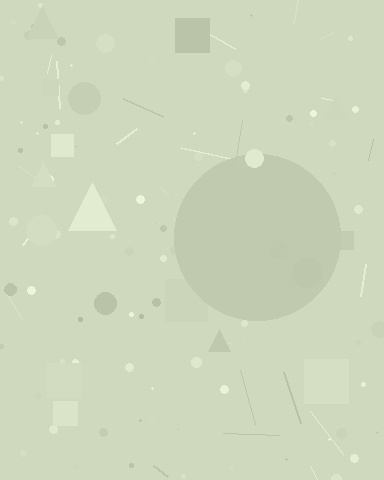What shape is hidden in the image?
A circle is hidden in the image.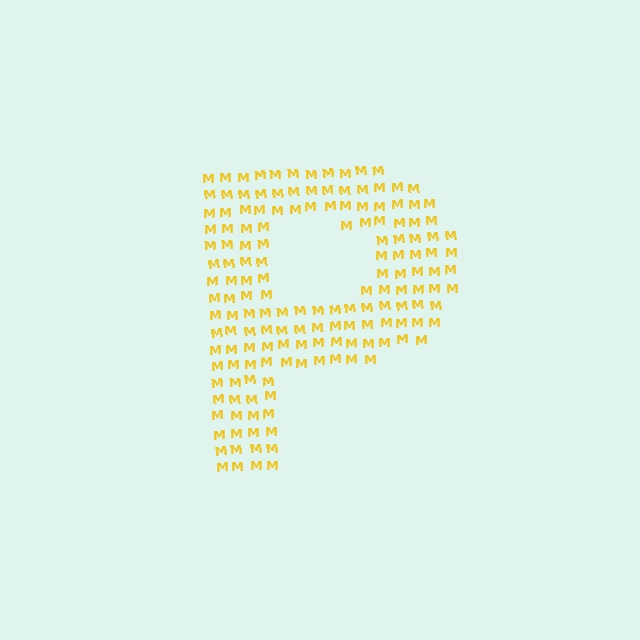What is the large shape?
The large shape is the letter P.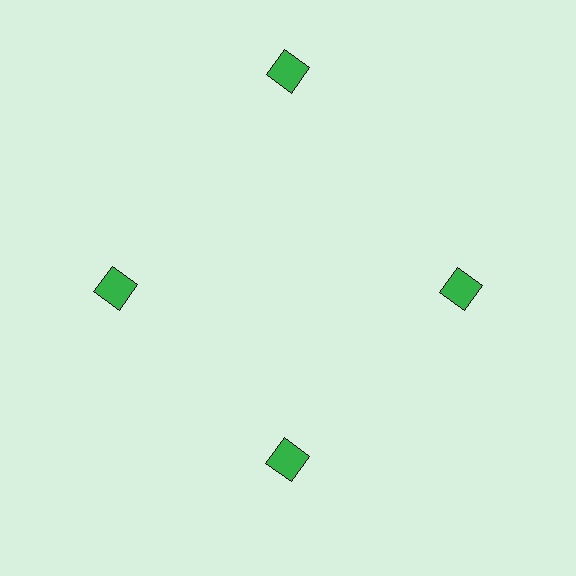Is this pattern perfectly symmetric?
No. The 4 green squares are arranged in a ring, but one element near the 12 o'clock position is pushed outward from the center, breaking the 4-fold rotational symmetry.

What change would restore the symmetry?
The symmetry would be restored by moving it inward, back onto the ring so that all 4 squares sit at equal angles and equal distance from the center.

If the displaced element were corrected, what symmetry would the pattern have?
It would have 4-fold rotational symmetry — the pattern would map onto itself every 90 degrees.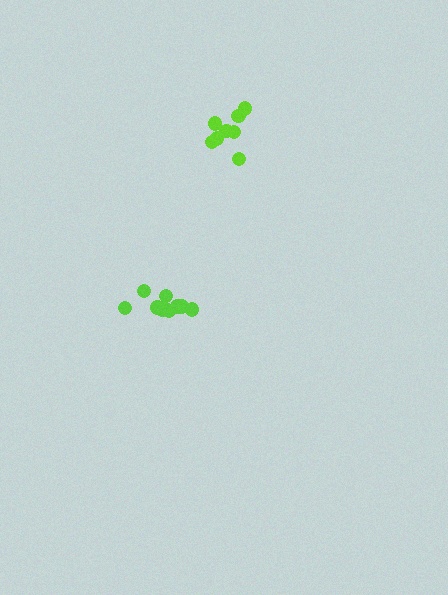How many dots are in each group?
Group 1: 10 dots, Group 2: 8 dots (18 total).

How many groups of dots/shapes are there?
There are 2 groups.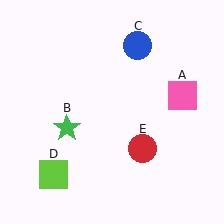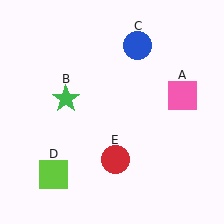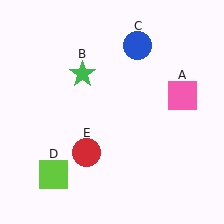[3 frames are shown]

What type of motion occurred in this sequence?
The green star (object B), red circle (object E) rotated clockwise around the center of the scene.